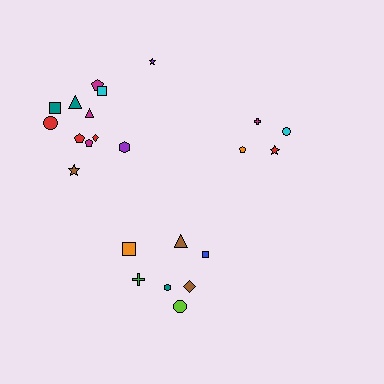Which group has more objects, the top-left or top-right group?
The top-left group.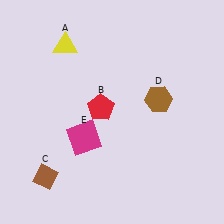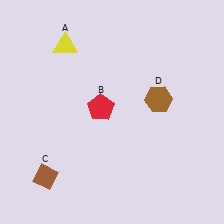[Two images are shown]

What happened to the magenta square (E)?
The magenta square (E) was removed in Image 2. It was in the bottom-left area of Image 1.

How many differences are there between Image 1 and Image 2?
There is 1 difference between the two images.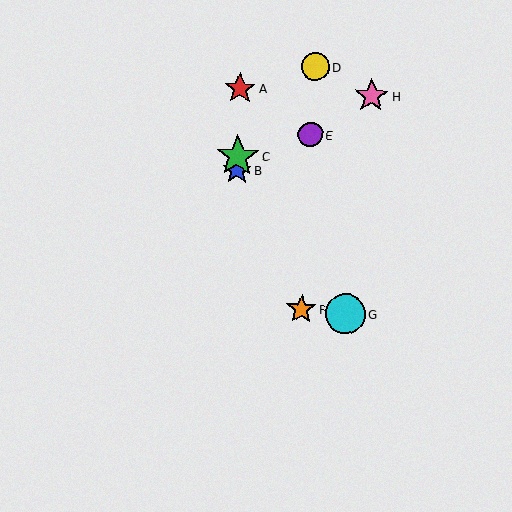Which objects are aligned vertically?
Objects A, B, C are aligned vertically.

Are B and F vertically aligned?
No, B is at x≈237 and F is at x≈301.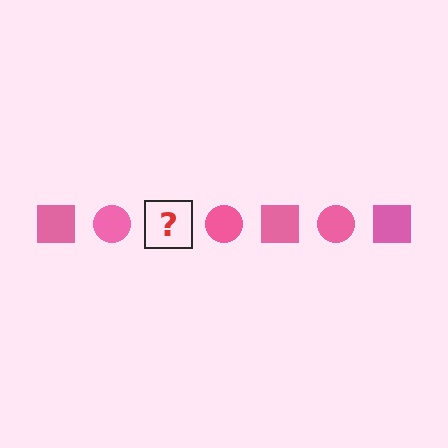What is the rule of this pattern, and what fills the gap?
The rule is that the pattern cycles through square, circle shapes in pink. The gap should be filled with a pink square.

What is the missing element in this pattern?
The missing element is a pink square.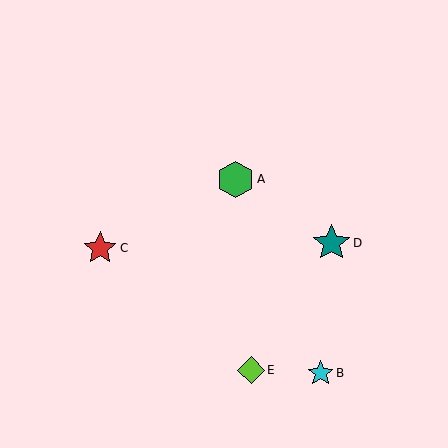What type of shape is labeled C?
Shape C is a red star.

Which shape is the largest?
The teal star (labeled D) is the largest.